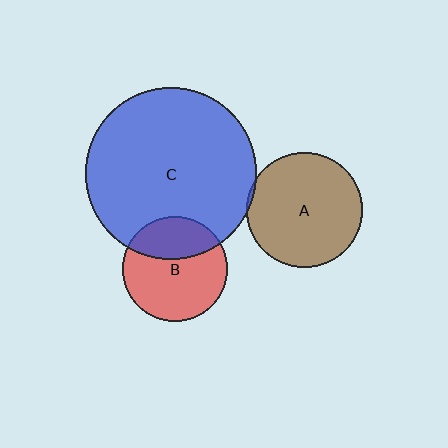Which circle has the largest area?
Circle C (blue).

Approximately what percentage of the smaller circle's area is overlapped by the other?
Approximately 35%.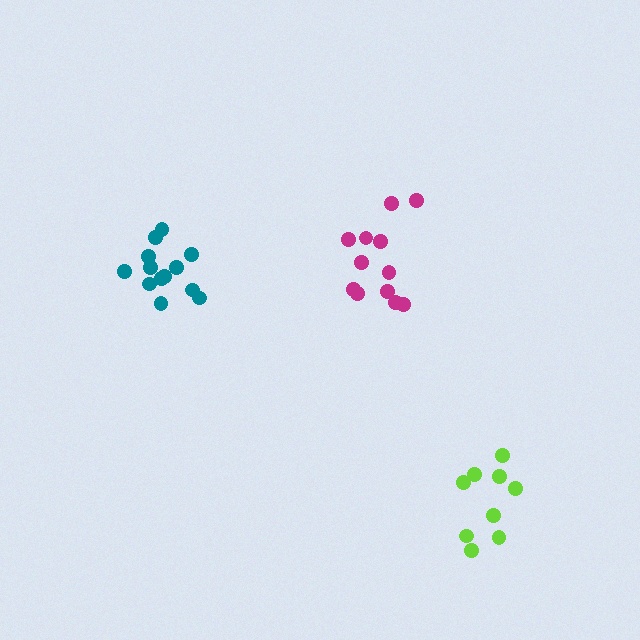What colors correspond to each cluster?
The clusters are colored: magenta, teal, lime.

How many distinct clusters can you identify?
There are 3 distinct clusters.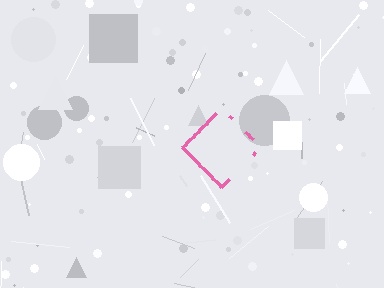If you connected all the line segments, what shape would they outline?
They would outline a diamond.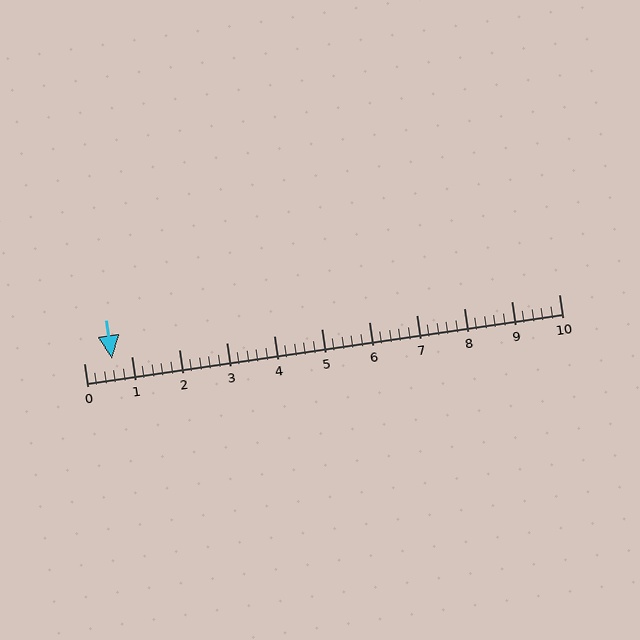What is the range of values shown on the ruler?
The ruler shows values from 0 to 10.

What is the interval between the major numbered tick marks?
The major tick marks are spaced 1 units apart.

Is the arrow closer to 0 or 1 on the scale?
The arrow is closer to 1.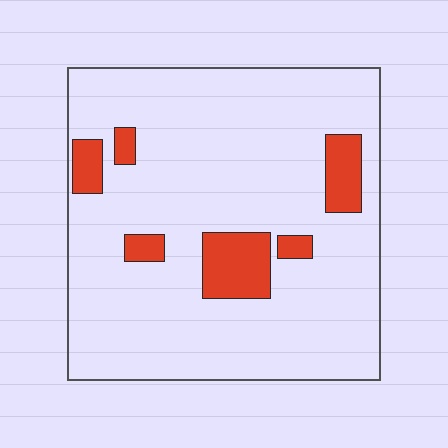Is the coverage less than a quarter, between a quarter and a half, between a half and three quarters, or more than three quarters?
Less than a quarter.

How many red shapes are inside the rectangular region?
6.